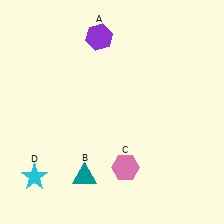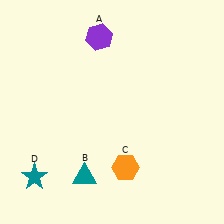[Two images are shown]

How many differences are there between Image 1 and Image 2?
There are 2 differences between the two images.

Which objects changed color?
C changed from pink to orange. D changed from cyan to teal.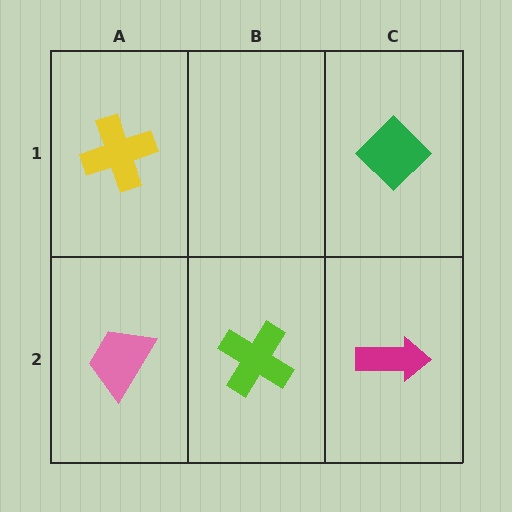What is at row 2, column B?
A lime cross.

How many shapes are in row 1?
2 shapes.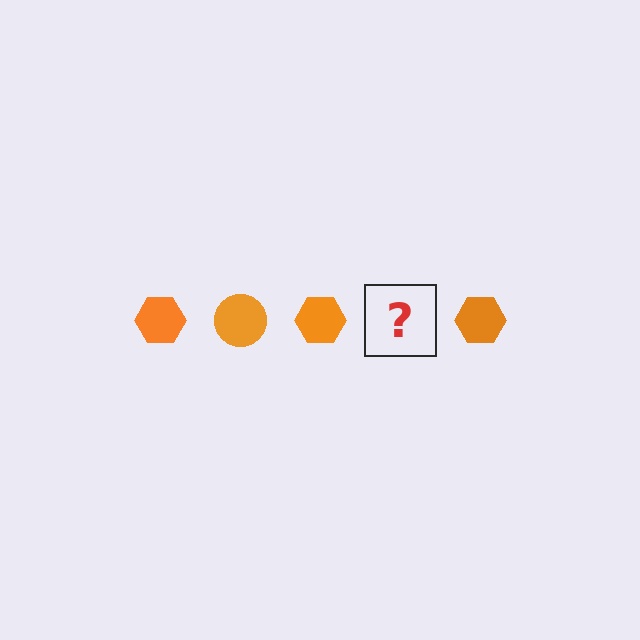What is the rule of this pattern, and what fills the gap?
The rule is that the pattern cycles through hexagon, circle shapes in orange. The gap should be filled with an orange circle.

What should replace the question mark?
The question mark should be replaced with an orange circle.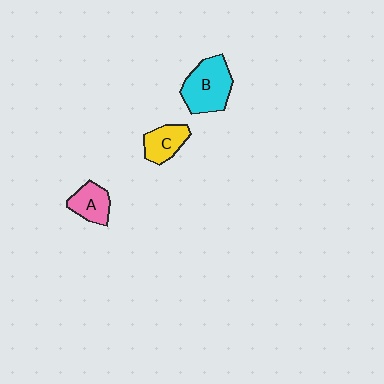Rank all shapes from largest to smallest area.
From largest to smallest: B (cyan), A (pink), C (yellow).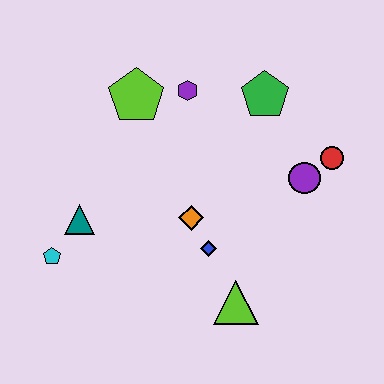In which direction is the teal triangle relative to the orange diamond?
The teal triangle is to the left of the orange diamond.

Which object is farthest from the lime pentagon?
The lime triangle is farthest from the lime pentagon.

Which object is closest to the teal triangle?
The cyan pentagon is closest to the teal triangle.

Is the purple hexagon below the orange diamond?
No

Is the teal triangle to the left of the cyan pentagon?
No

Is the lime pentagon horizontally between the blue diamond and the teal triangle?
Yes